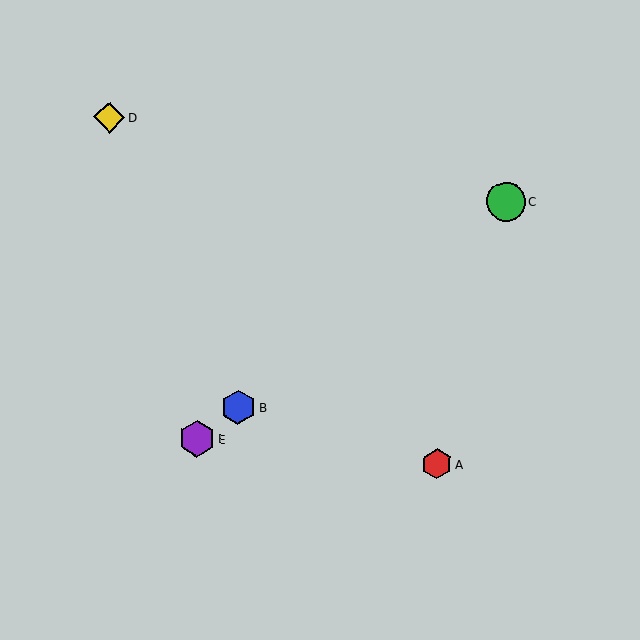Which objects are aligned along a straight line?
Objects B, C, E are aligned along a straight line.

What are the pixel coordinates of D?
Object D is at (109, 117).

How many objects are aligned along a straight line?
3 objects (B, C, E) are aligned along a straight line.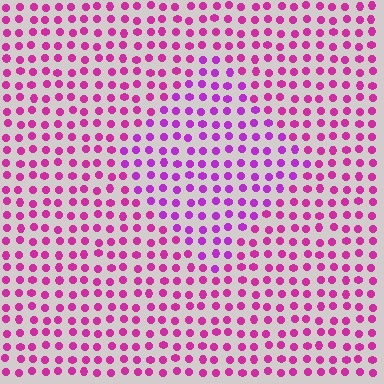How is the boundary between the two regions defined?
The boundary is defined purely by a slight shift in hue (about 24 degrees). Spacing, size, and orientation are identical on both sides.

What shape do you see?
I see a diamond.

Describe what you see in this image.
The image is filled with small magenta elements in a uniform arrangement. A diamond-shaped region is visible where the elements are tinted to a slightly different hue, forming a subtle color boundary.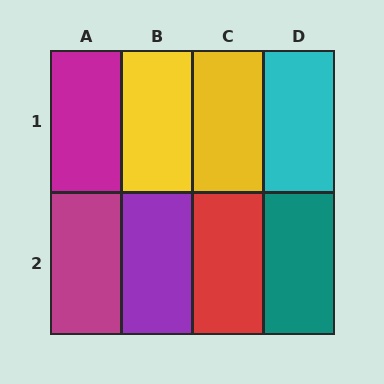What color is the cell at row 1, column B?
Yellow.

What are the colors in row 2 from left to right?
Magenta, purple, red, teal.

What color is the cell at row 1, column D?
Cyan.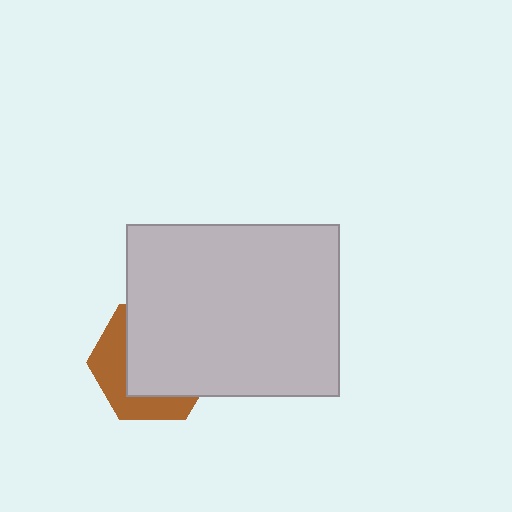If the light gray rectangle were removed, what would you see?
You would see the complete brown hexagon.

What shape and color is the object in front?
The object in front is a light gray rectangle.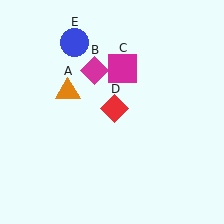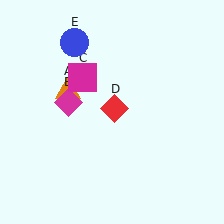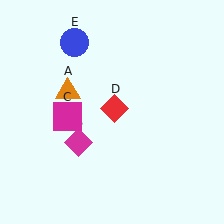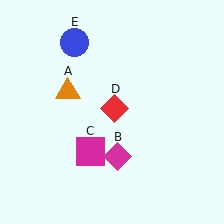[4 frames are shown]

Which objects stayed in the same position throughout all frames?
Orange triangle (object A) and red diamond (object D) and blue circle (object E) remained stationary.